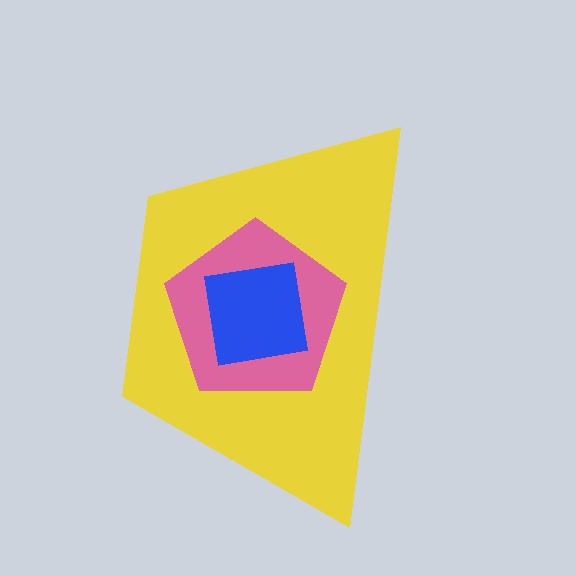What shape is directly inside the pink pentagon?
The blue square.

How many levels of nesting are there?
3.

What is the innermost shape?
The blue square.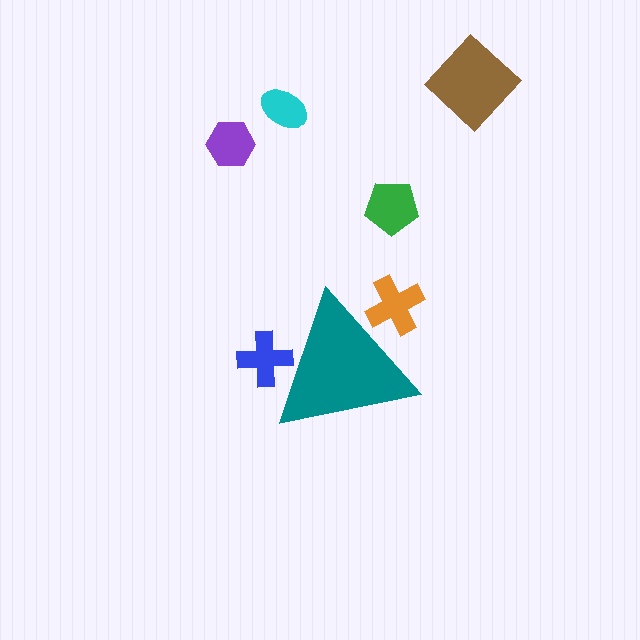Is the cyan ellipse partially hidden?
No, the cyan ellipse is fully visible.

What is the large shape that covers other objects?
A teal triangle.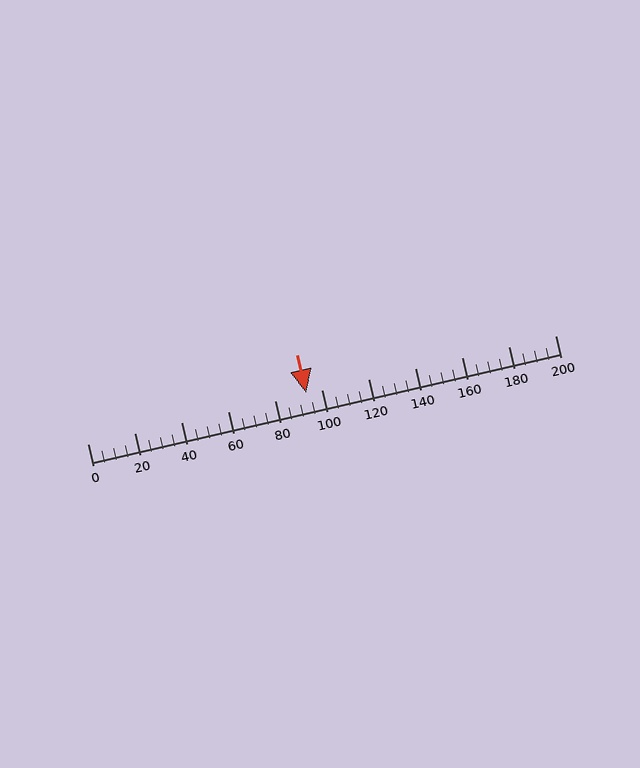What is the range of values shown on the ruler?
The ruler shows values from 0 to 200.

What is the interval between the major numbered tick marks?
The major tick marks are spaced 20 units apart.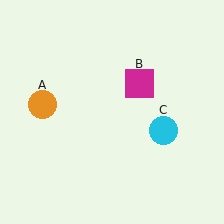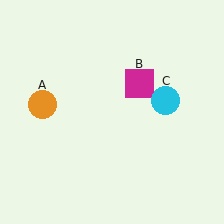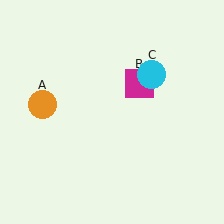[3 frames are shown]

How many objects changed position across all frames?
1 object changed position: cyan circle (object C).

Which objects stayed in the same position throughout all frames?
Orange circle (object A) and magenta square (object B) remained stationary.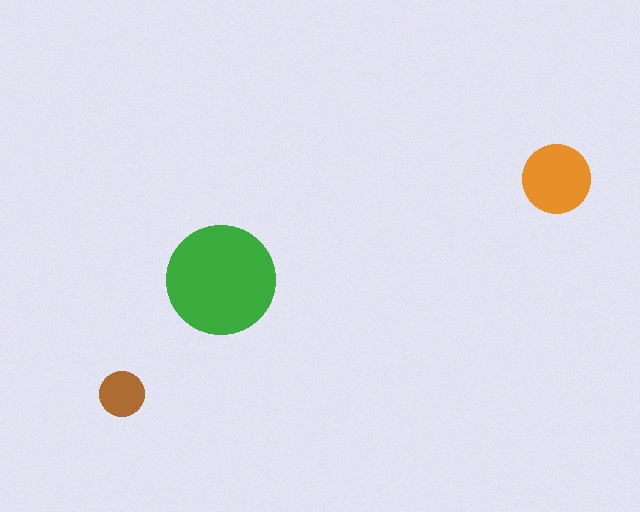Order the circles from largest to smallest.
the green one, the orange one, the brown one.